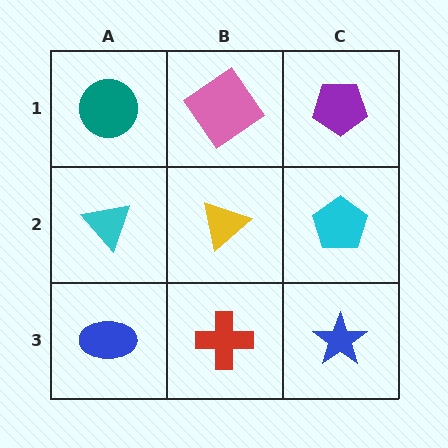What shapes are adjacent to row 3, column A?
A cyan triangle (row 2, column A), a red cross (row 3, column B).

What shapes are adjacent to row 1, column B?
A yellow triangle (row 2, column B), a teal circle (row 1, column A), a purple pentagon (row 1, column C).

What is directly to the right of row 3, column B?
A blue star.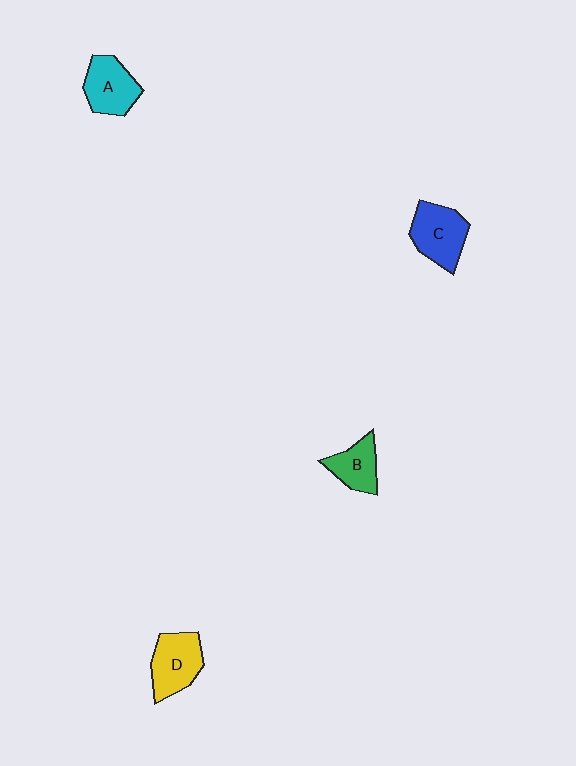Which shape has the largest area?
Shape C (blue).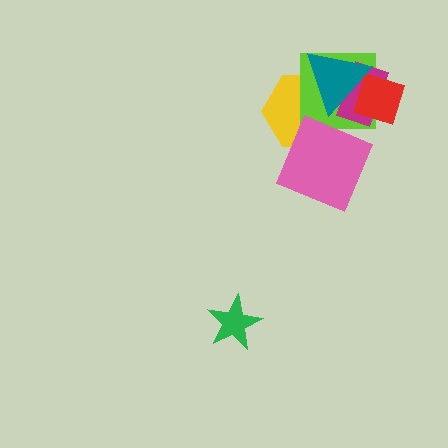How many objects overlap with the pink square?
1 object overlaps with the pink square.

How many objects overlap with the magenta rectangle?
4 objects overlap with the magenta rectangle.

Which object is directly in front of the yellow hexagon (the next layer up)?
The lime square is directly in front of the yellow hexagon.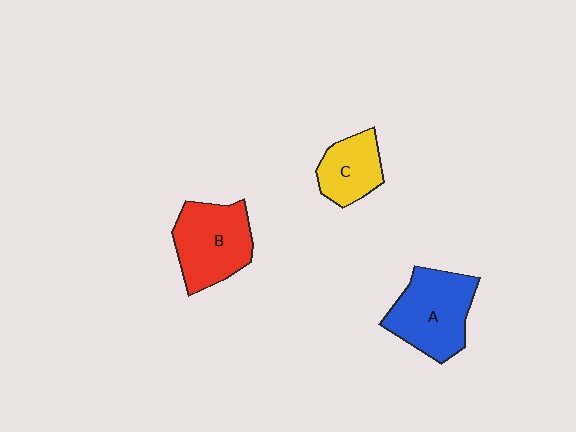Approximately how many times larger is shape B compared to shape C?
Approximately 1.6 times.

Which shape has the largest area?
Shape A (blue).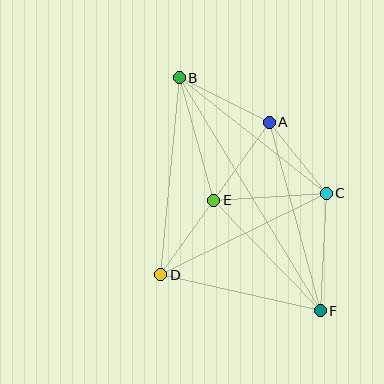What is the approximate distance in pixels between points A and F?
The distance between A and F is approximately 195 pixels.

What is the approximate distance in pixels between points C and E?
The distance between C and E is approximately 113 pixels.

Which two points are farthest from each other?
Points B and F are farthest from each other.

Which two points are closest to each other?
Points A and C are closest to each other.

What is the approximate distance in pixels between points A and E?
The distance between A and E is approximately 96 pixels.